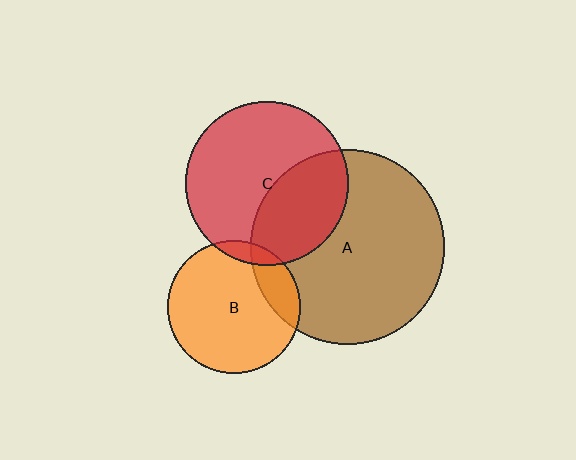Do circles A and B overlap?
Yes.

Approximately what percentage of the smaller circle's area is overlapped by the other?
Approximately 15%.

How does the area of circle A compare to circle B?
Approximately 2.1 times.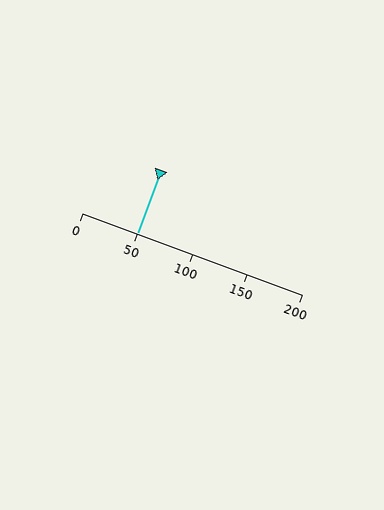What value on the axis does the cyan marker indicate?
The marker indicates approximately 50.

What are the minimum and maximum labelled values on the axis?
The axis runs from 0 to 200.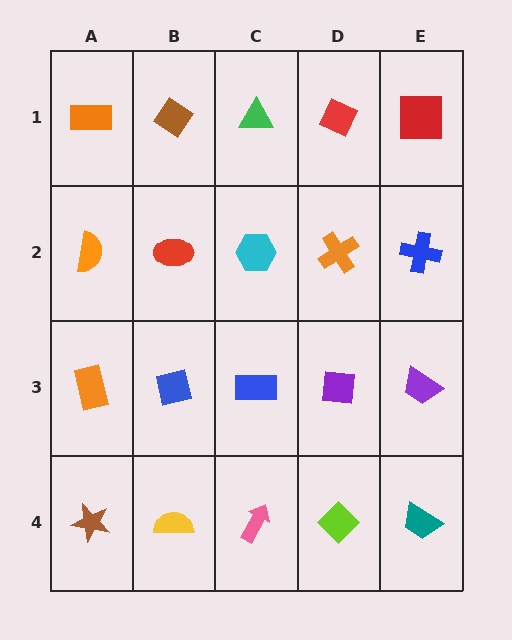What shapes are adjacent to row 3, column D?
An orange cross (row 2, column D), a lime diamond (row 4, column D), a blue rectangle (row 3, column C), a purple trapezoid (row 3, column E).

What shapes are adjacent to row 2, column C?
A green triangle (row 1, column C), a blue rectangle (row 3, column C), a red ellipse (row 2, column B), an orange cross (row 2, column D).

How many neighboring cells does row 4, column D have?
3.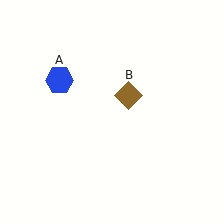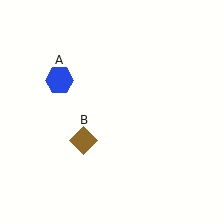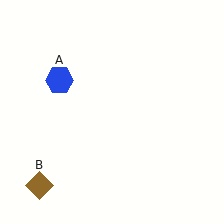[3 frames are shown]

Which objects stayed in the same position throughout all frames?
Blue hexagon (object A) remained stationary.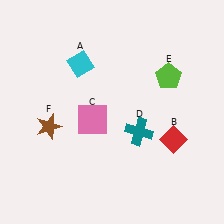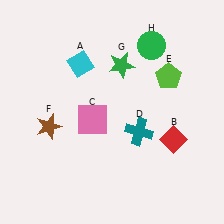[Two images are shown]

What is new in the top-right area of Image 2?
A green circle (H) was added in the top-right area of Image 2.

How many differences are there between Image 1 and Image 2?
There are 2 differences between the two images.